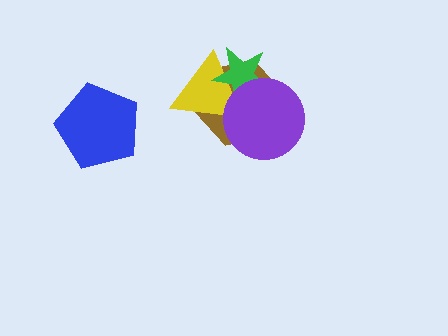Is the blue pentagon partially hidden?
No, no other shape covers it.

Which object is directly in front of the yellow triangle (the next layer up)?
The green star is directly in front of the yellow triangle.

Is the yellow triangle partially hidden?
Yes, it is partially covered by another shape.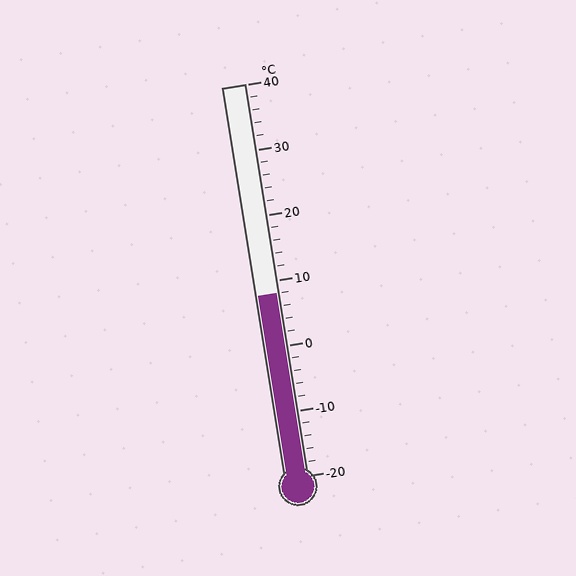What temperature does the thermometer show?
The thermometer shows approximately 8°C.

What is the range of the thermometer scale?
The thermometer scale ranges from -20°C to 40°C.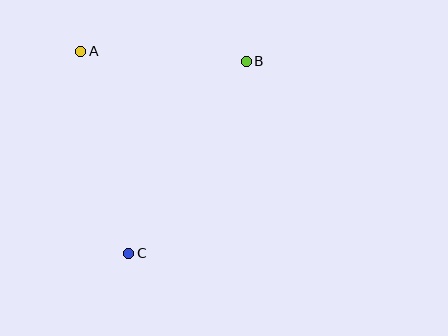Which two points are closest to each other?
Points A and B are closest to each other.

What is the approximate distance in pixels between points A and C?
The distance between A and C is approximately 207 pixels.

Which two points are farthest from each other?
Points B and C are farthest from each other.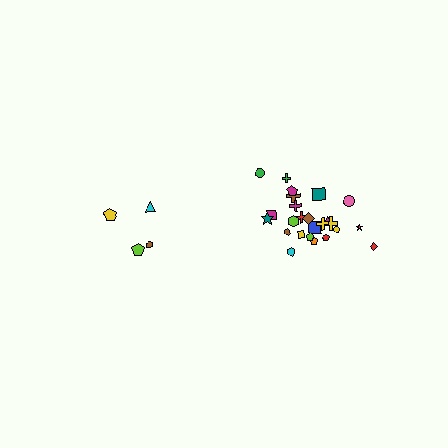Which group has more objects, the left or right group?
The right group.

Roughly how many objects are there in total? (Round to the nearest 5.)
Roughly 30 objects in total.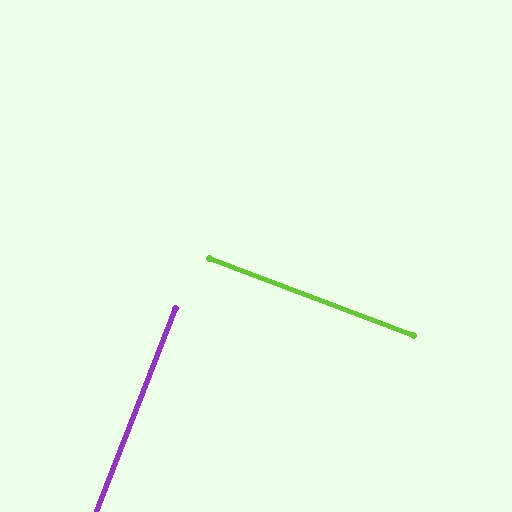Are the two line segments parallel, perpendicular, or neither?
Perpendicular — they meet at approximately 89°.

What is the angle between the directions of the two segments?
Approximately 89 degrees.